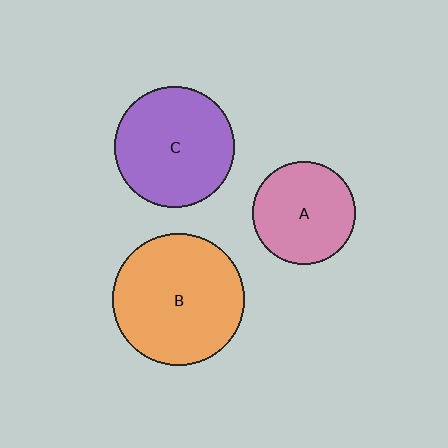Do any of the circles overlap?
No, none of the circles overlap.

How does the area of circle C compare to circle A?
Approximately 1.4 times.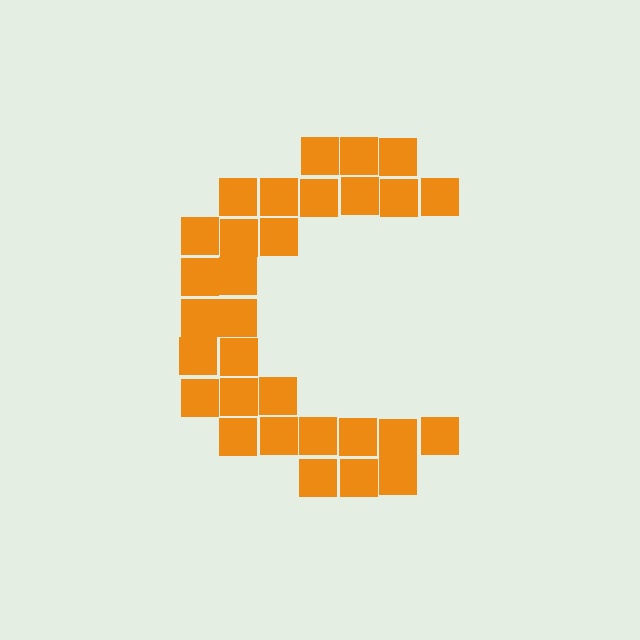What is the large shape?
The large shape is the letter C.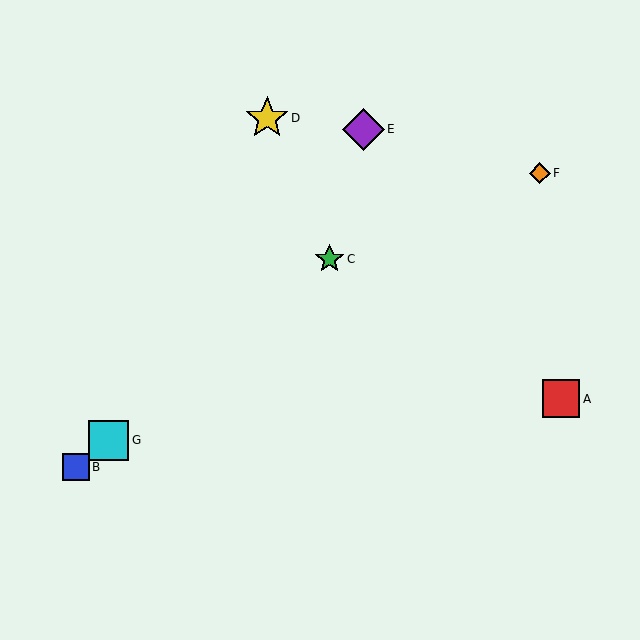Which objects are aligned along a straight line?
Objects B, C, G are aligned along a straight line.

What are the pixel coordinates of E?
Object E is at (363, 129).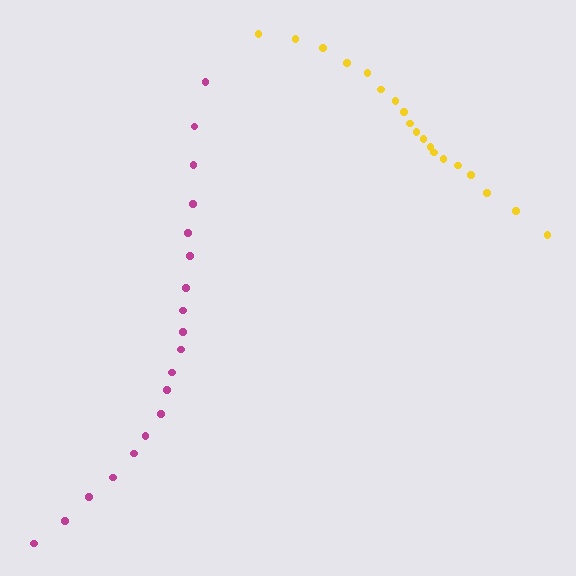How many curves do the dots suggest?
There are 2 distinct paths.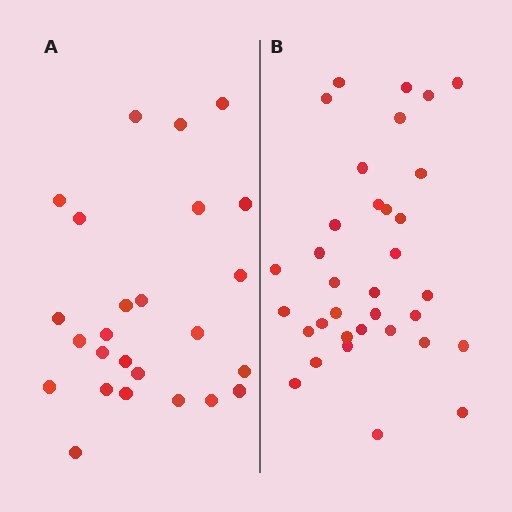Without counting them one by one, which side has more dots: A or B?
Region B (the right region) has more dots.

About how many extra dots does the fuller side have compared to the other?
Region B has roughly 8 or so more dots than region A.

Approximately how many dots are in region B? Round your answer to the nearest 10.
About 30 dots. (The exact count is 34, which rounds to 30.)